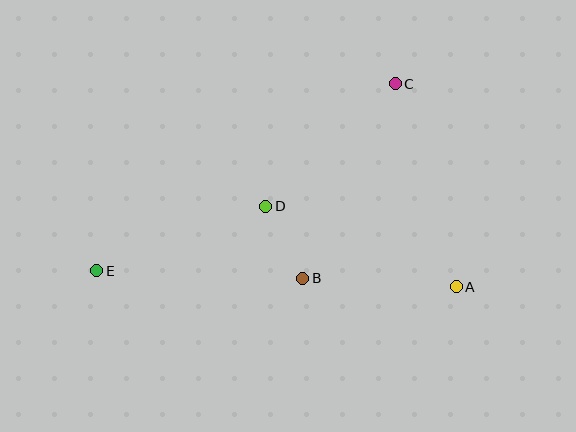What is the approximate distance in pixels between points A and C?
The distance between A and C is approximately 212 pixels.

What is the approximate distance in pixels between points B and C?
The distance between B and C is approximately 216 pixels.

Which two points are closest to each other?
Points B and D are closest to each other.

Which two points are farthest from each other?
Points A and E are farthest from each other.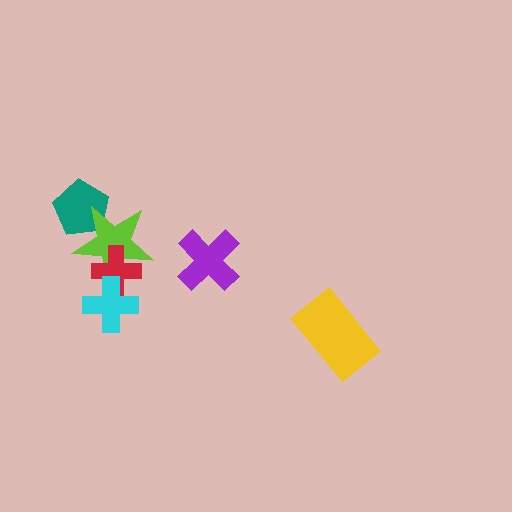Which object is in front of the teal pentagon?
The lime star is in front of the teal pentagon.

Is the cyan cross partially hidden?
No, no other shape covers it.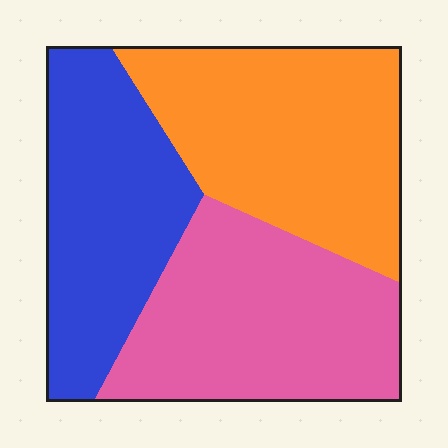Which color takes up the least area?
Blue, at roughly 30%.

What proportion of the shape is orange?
Orange takes up about three eighths (3/8) of the shape.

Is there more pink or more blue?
Pink.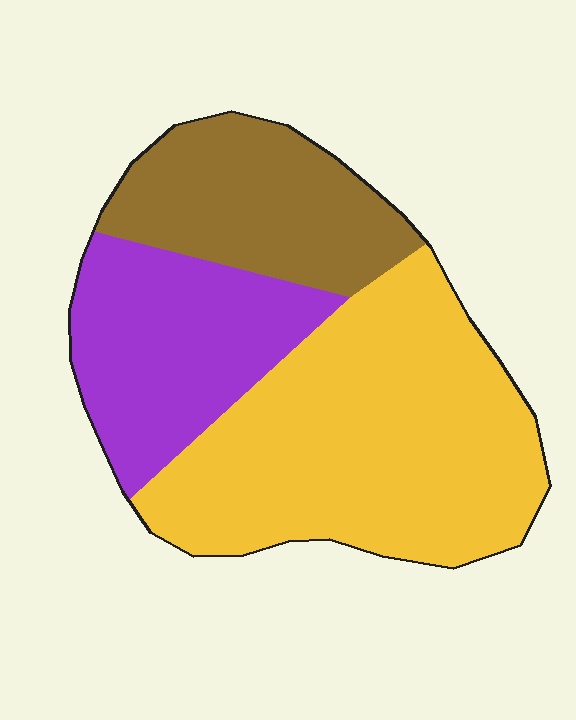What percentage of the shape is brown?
Brown covers 24% of the shape.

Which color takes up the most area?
Yellow, at roughly 50%.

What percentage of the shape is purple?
Purple covers around 25% of the shape.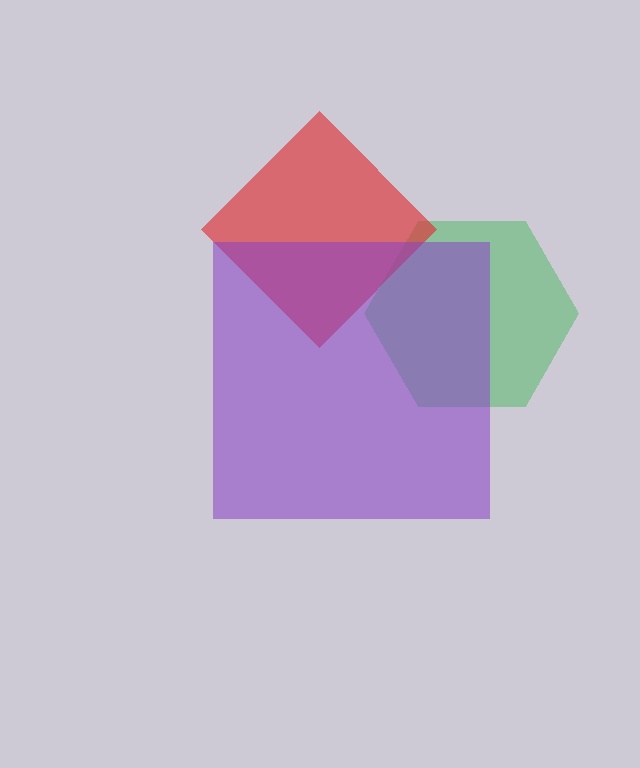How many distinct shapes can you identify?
There are 3 distinct shapes: a green hexagon, a red diamond, a purple square.